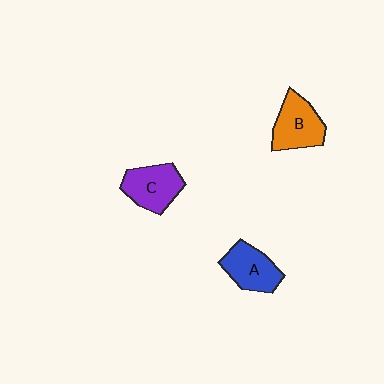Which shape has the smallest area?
Shape A (blue).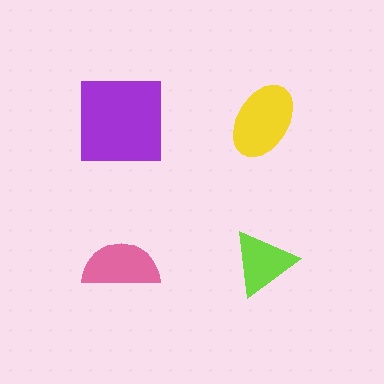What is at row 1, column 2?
A yellow ellipse.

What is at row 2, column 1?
A pink semicircle.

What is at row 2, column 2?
A lime triangle.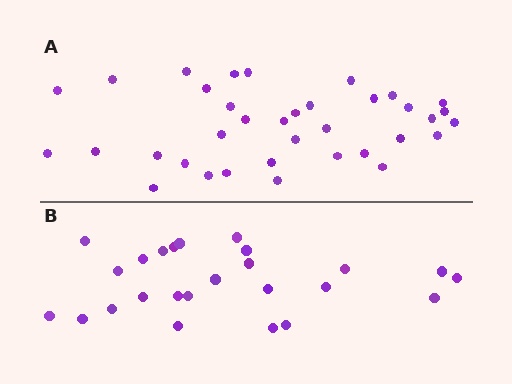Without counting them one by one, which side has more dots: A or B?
Region A (the top region) has more dots.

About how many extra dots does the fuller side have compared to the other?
Region A has roughly 12 or so more dots than region B.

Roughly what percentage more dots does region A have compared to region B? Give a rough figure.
About 45% more.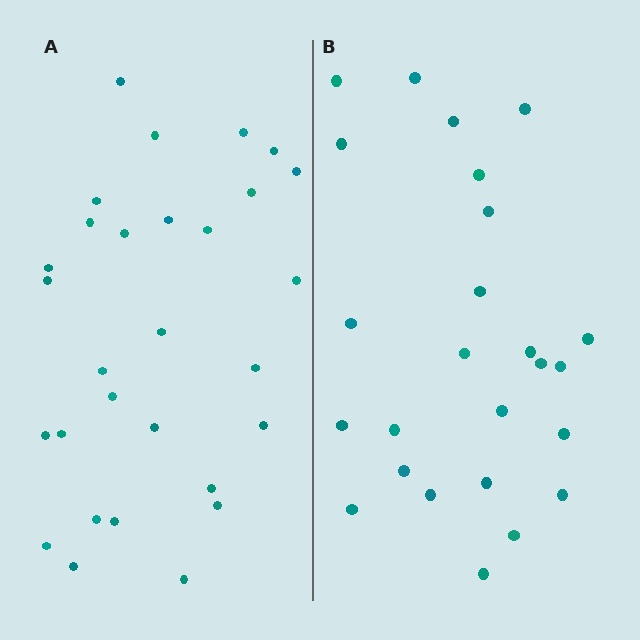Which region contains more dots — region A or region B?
Region A (the left region) has more dots.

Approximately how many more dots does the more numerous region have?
Region A has about 4 more dots than region B.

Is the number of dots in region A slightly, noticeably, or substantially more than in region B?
Region A has only slightly more — the two regions are fairly close. The ratio is roughly 1.2 to 1.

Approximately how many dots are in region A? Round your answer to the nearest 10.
About 30 dots. (The exact count is 29, which rounds to 30.)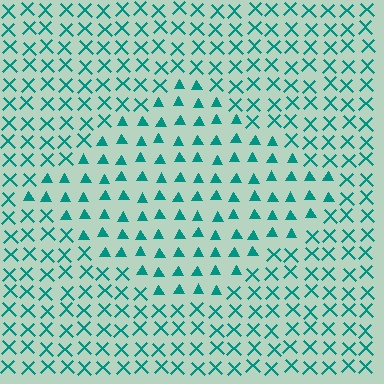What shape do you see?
I see a diamond.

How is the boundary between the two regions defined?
The boundary is defined by a change in element shape: triangles inside vs. X marks outside. All elements share the same color and spacing.